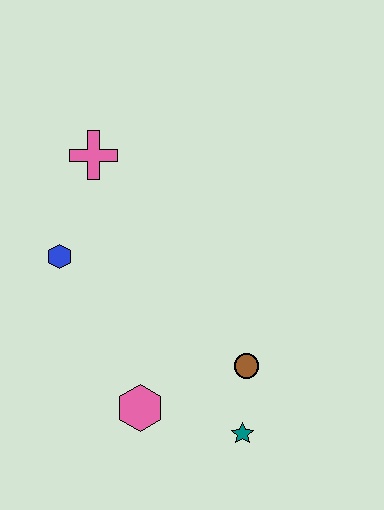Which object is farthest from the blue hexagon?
The teal star is farthest from the blue hexagon.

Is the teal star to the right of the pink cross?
Yes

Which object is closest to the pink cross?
The blue hexagon is closest to the pink cross.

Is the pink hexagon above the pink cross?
No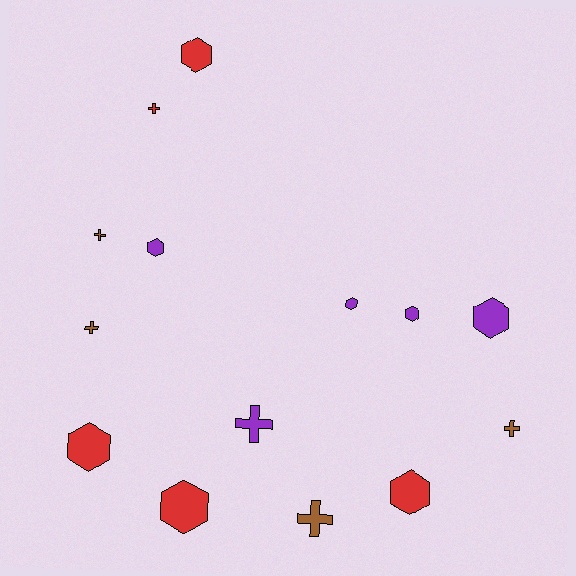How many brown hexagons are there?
There are no brown hexagons.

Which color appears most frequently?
Red, with 5 objects.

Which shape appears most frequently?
Hexagon, with 8 objects.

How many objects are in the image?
There are 14 objects.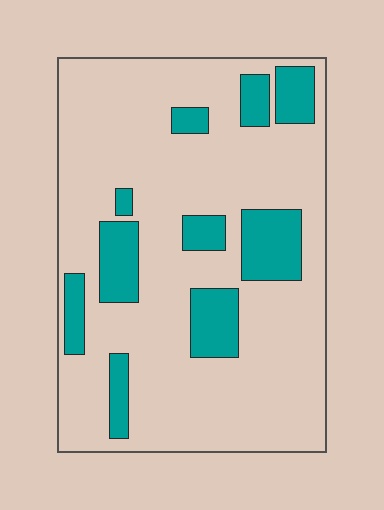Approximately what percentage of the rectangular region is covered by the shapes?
Approximately 20%.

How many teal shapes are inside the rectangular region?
10.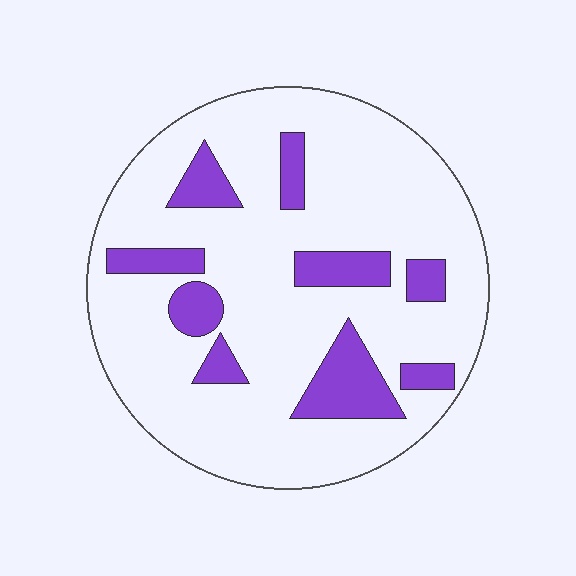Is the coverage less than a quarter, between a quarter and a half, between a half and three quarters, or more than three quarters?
Less than a quarter.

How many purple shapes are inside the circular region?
9.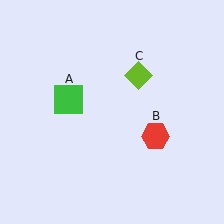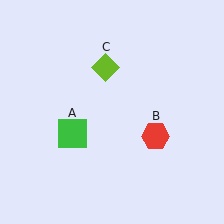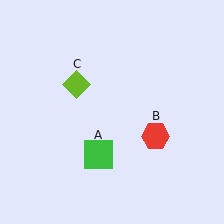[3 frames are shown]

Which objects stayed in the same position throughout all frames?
Red hexagon (object B) remained stationary.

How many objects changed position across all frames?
2 objects changed position: green square (object A), lime diamond (object C).